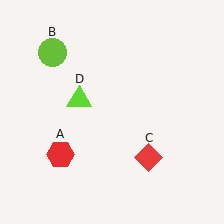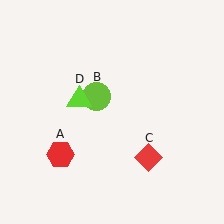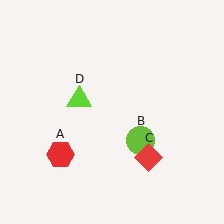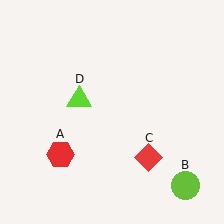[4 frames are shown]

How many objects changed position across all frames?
1 object changed position: lime circle (object B).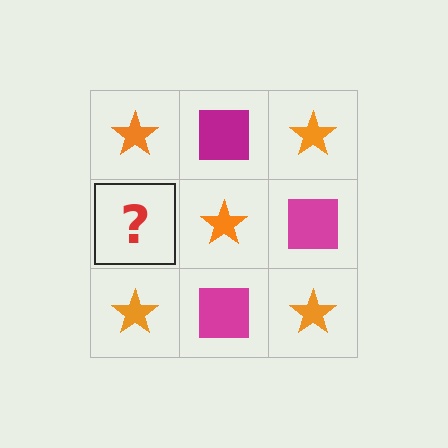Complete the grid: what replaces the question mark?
The question mark should be replaced with a magenta square.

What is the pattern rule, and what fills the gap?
The rule is that it alternates orange star and magenta square in a checkerboard pattern. The gap should be filled with a magenta square.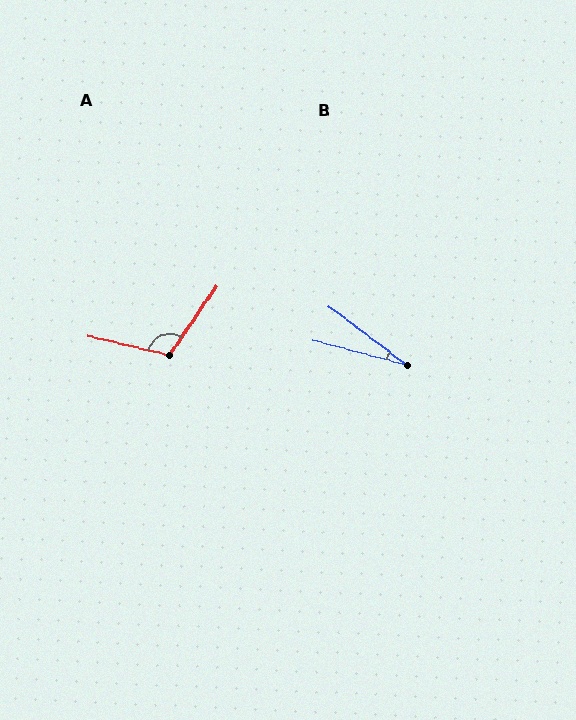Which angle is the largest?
A, at approximately 111 degrees.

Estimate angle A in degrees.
Approximately 111 degrees.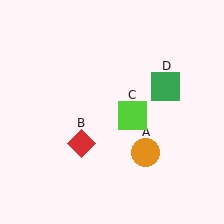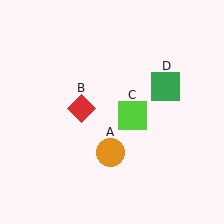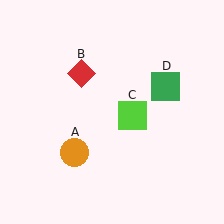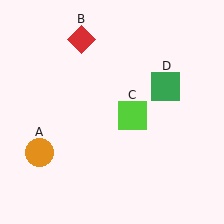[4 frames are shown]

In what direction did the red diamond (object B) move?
The red diamond (object B) moved up.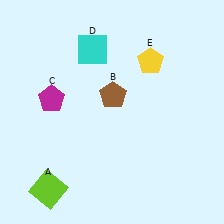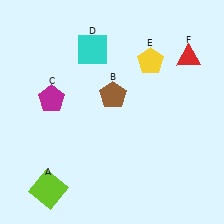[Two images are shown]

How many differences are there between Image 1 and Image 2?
There is 1 difference between the two images.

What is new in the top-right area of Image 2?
A red triangle (F) was added in the top-right area of Image 2.